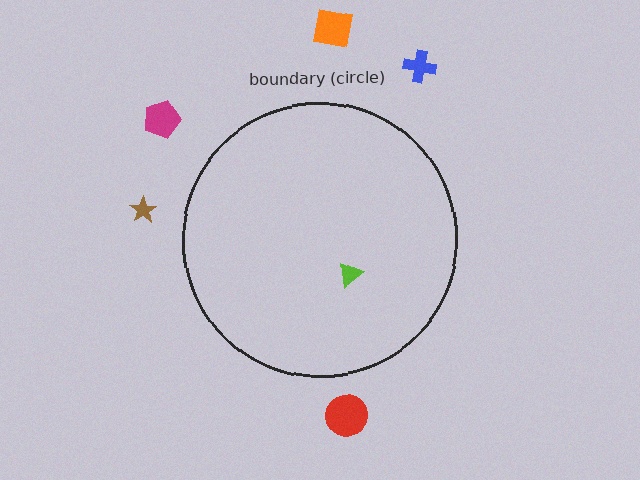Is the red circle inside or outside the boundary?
Outside.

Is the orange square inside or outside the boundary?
Outside.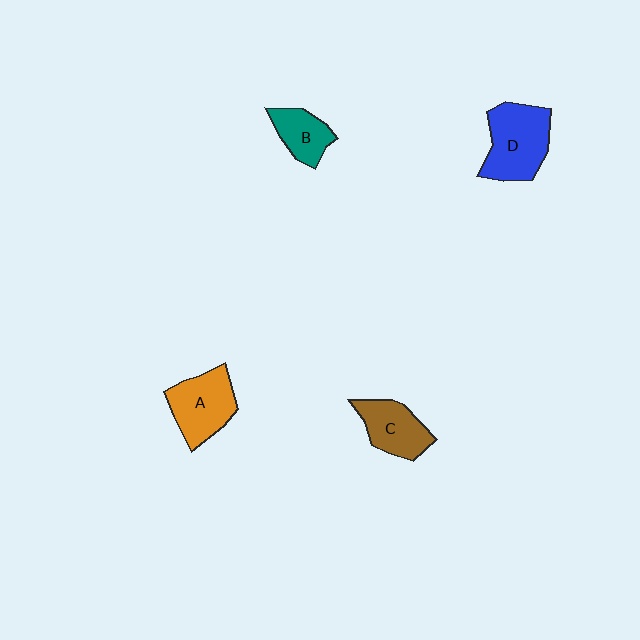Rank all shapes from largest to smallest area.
From largest to smallest: D (blue), A (orange), C (brown), B (teal).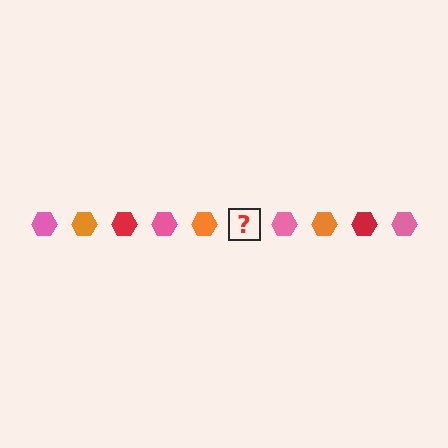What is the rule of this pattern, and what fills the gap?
The rule is that the pattern cycles through pink, orange, red hexagons. The gap should be filled with a red hexagon.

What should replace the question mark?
The question mark should be replaced with a red hexagon.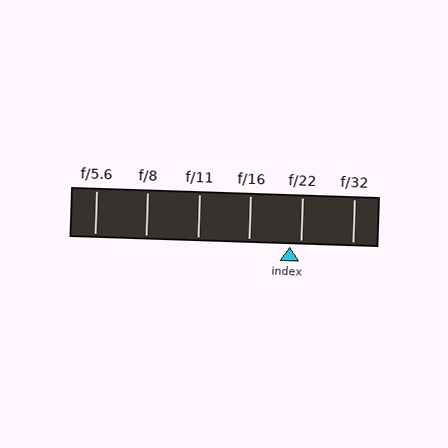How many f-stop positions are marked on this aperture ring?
There are 6 f-stop positions marked.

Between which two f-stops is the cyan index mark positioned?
The index mark is between f/16 and f/22.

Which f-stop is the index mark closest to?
The index mark is closest to f/22.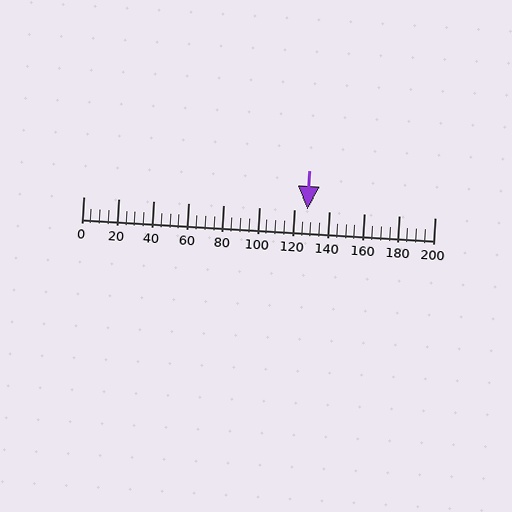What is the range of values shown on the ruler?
The ruler shows values from 0 to 200.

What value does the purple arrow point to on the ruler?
The purple arrow points to approximately 128.